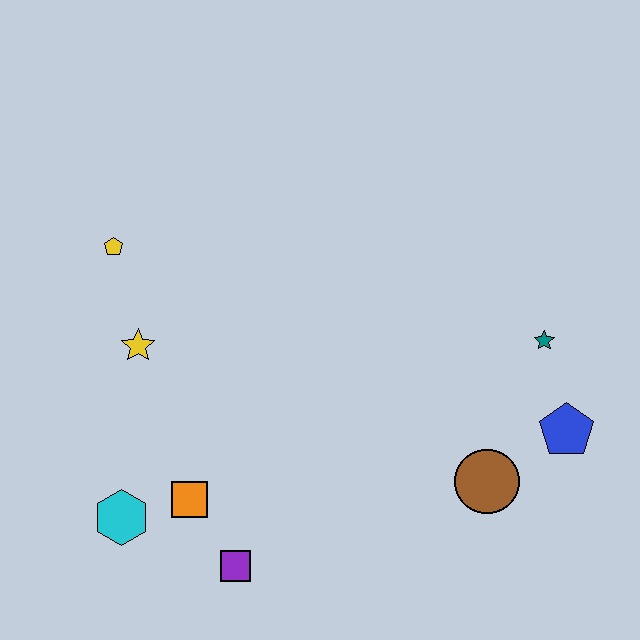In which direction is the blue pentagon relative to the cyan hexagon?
The blue pentagon is to the right of the cyan hexagon.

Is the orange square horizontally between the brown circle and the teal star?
No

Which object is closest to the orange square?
The cyan hexagon is closest to the orange square.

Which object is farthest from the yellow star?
The blue pentagon is farthest from the yellow star.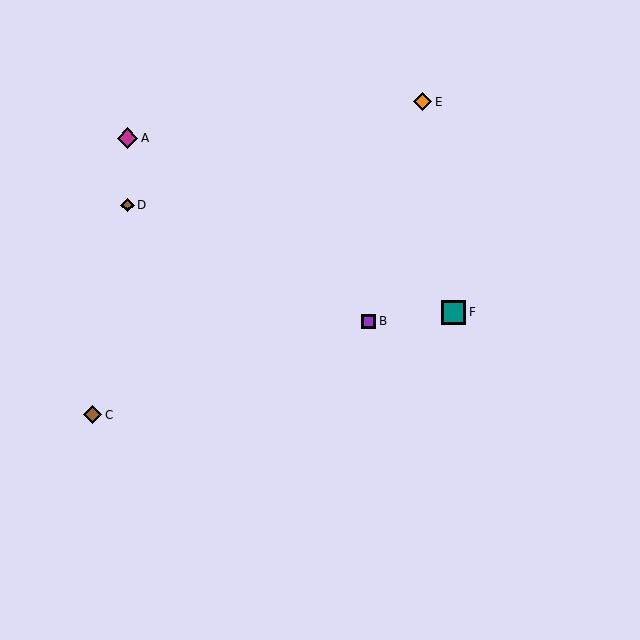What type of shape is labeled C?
Shape C is a brown diamond.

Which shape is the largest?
The teal square (labeled F) is the largest.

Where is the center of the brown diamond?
The center of the brown diamond is at (128, 205).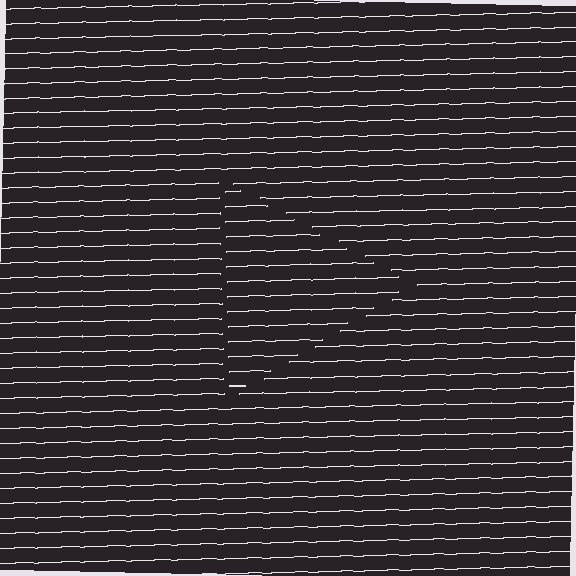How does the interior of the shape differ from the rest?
The interior of the shape contains the same grating, shifted by half a period — the contour is defined by the phase discontinuity where line-ends from the inner and outer gratings abut.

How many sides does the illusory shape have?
3 sides — the line-ends trace a triangle.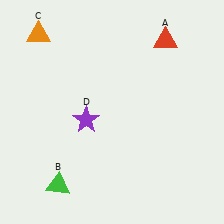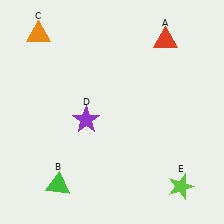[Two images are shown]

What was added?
A lime star (E) was added in Image 2.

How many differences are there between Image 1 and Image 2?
There is 1 difference between the two images.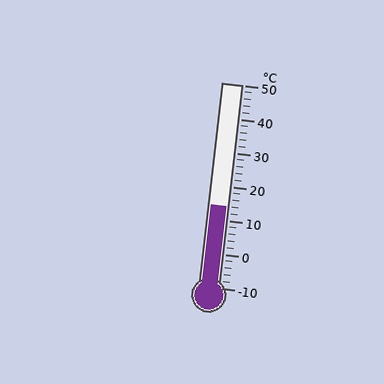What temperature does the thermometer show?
The thermometer shows approximately 14°C.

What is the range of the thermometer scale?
The thermometer scale ranges from -10°C to 50°C.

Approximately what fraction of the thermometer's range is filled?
The thermometer is filled to approximately 40% of its range.